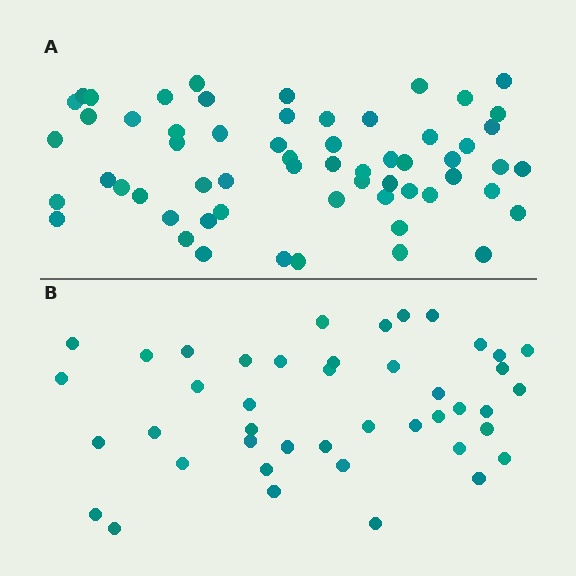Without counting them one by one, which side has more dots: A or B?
Region A (the top region) has more dots.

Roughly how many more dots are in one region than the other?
Region A has approximately 15 more dots than region B.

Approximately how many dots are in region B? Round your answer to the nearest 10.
About 40 dots. (The exact count is 43, which rounds to 40.)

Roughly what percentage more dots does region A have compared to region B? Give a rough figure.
About 40% more.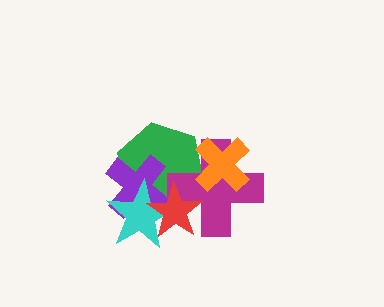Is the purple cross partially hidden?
Yes, it is partially covered by another shape.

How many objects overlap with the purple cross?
3 objects overlap with the purple cross.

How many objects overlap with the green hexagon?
5 objects overlap with the green hexagon.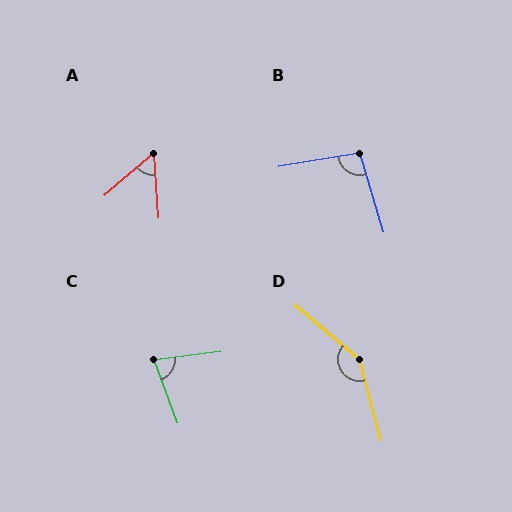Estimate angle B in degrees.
Approximately 97 degrees.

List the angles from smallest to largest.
A (53°), C (76°), B (97°), D (145°).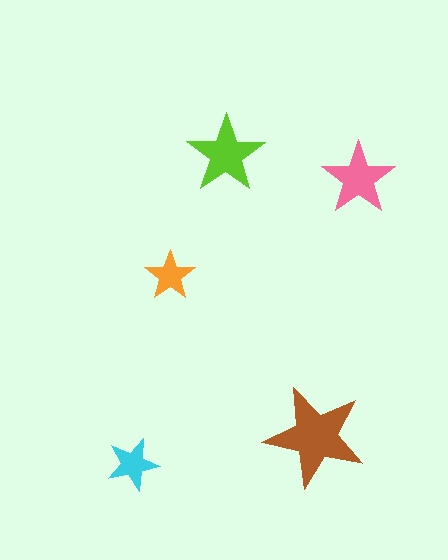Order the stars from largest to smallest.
the brown one, the lime one, the pink one, the cyan one, the orange one.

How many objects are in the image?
There are 5 objects in the image.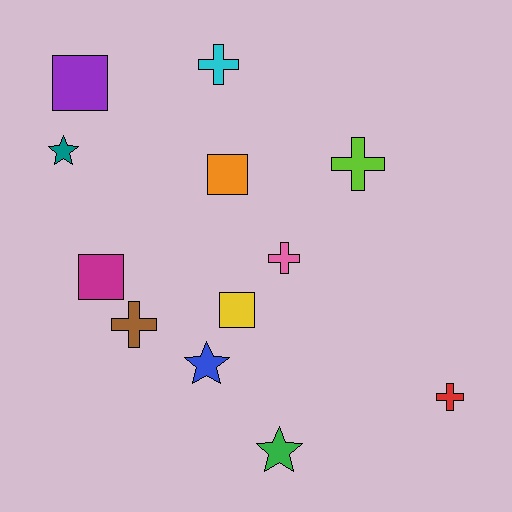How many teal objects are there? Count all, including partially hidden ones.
There is 1 teal object.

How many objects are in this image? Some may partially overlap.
There are 12 objects.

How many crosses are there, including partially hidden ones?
There are 5 crosses.